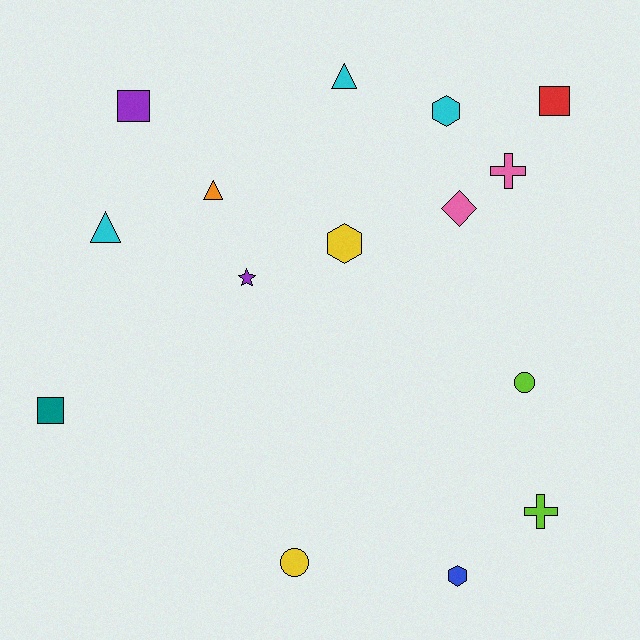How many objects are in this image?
There are 15 objects.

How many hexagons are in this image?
There are 3 hexagons.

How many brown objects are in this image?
There are no brown objects.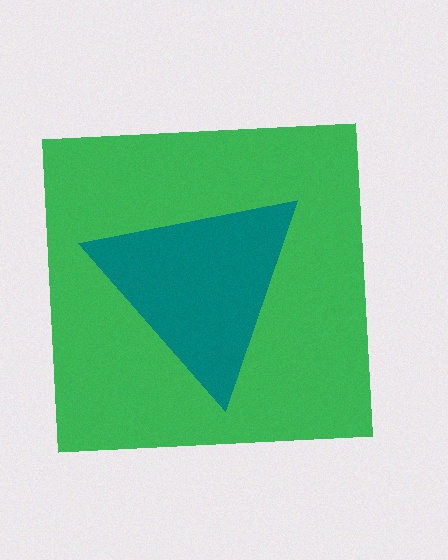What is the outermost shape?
The green square.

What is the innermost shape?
The teal triangle.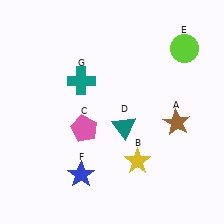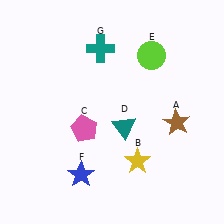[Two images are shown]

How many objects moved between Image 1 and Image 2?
2 objects moved between the two images.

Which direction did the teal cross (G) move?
The teal cross (G) moved up.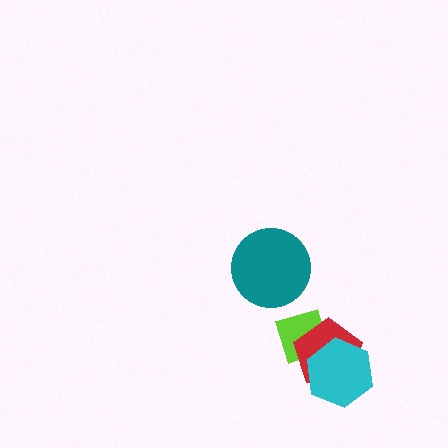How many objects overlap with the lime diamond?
2 objects overlap with the lime diamond.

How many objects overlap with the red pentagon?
2 objects overlap with the red pentagon.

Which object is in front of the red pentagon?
The cyan hexagon is in front of the red pentagon.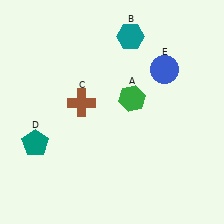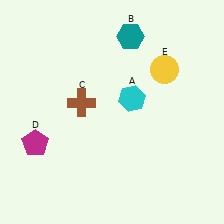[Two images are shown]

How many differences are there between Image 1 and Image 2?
There are 3 differences between the two images.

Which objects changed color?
A changed from green to cyan. D changed from teal to magenta. E changed from blue to yellow.